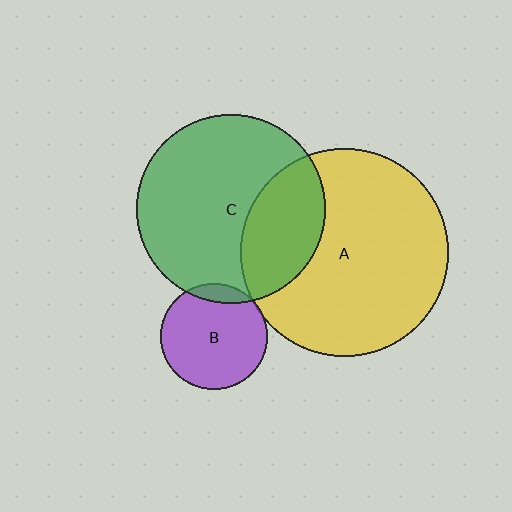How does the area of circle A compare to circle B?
Approximately 3.8 times.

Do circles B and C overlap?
Yes.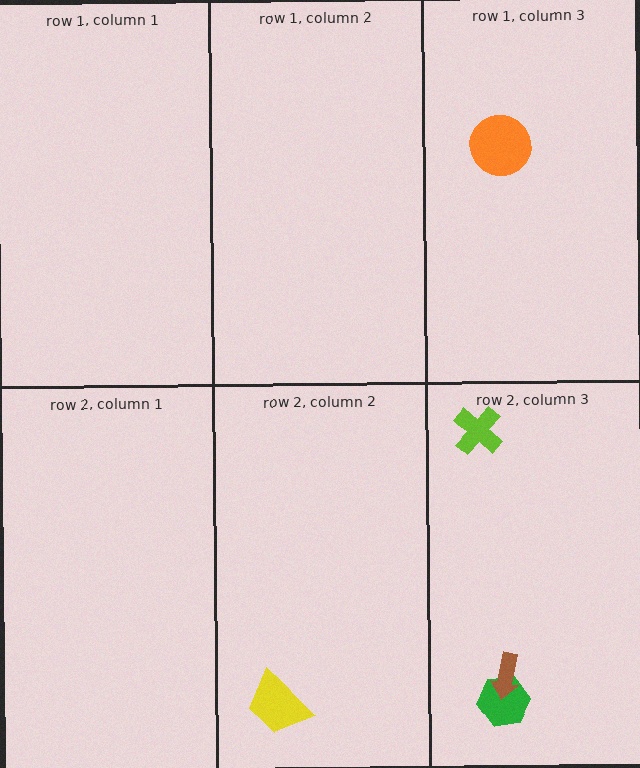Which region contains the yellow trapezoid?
The row 2, column 2 region.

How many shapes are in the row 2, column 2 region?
1.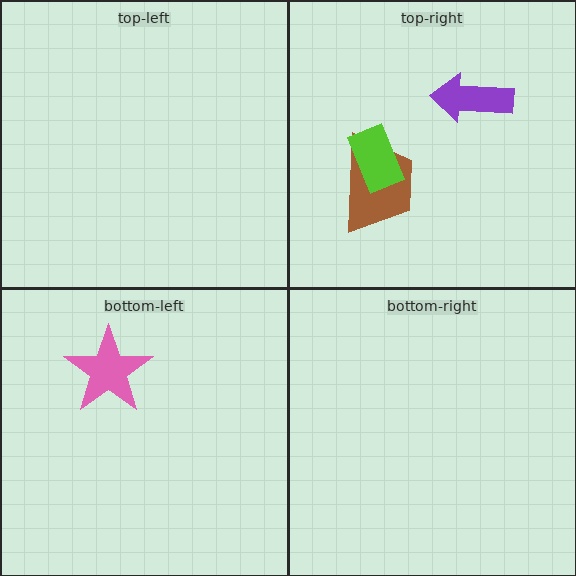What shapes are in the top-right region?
The brown trapezoid, the lime rectangle, the purple arrow.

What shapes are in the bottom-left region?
The pink star.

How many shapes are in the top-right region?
3.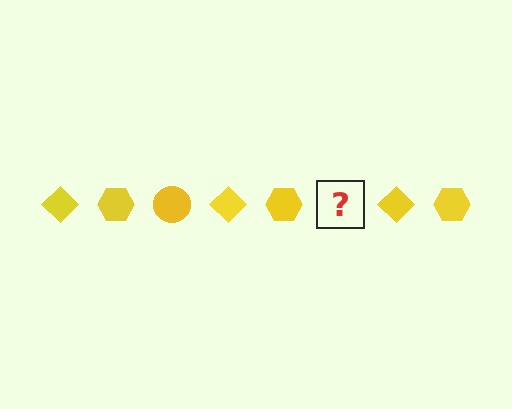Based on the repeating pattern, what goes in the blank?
The blank should be a yellow circle.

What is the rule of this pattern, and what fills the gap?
The rule is that the pattern cycles through diamond, hexagon, circle shapes in yellow. The gap should be filled with a yellow circle.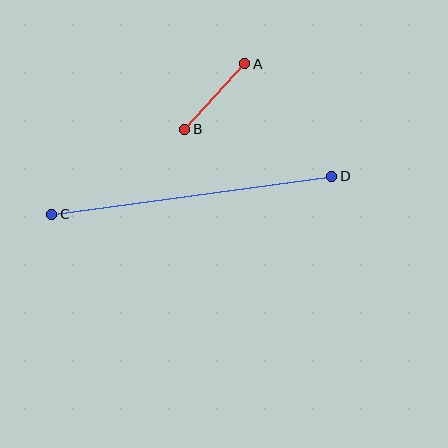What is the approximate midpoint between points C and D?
The midpoint is at approximately (192, 195) pixels.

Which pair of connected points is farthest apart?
Points C and D are farthest apart.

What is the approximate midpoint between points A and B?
The midpoint is at approximately (215, 96) pixels.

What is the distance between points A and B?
The distance is approximately 89 pixels.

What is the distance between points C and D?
The distance is approximately 283 pixels.